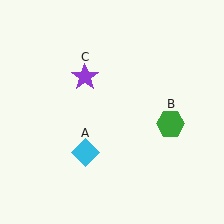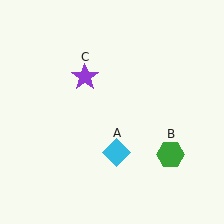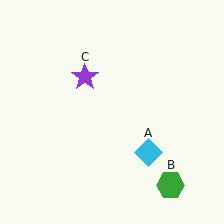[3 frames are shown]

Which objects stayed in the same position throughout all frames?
Purple star (object C) remained stationary.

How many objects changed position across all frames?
2 objects changed position: cyan diamond (object A), green hexagon (object B).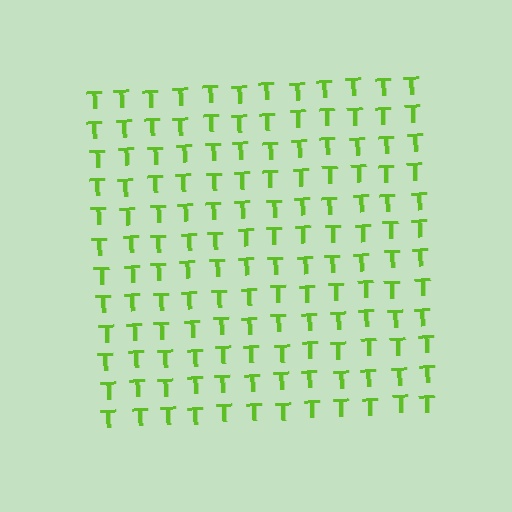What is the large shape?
The large shape is a square.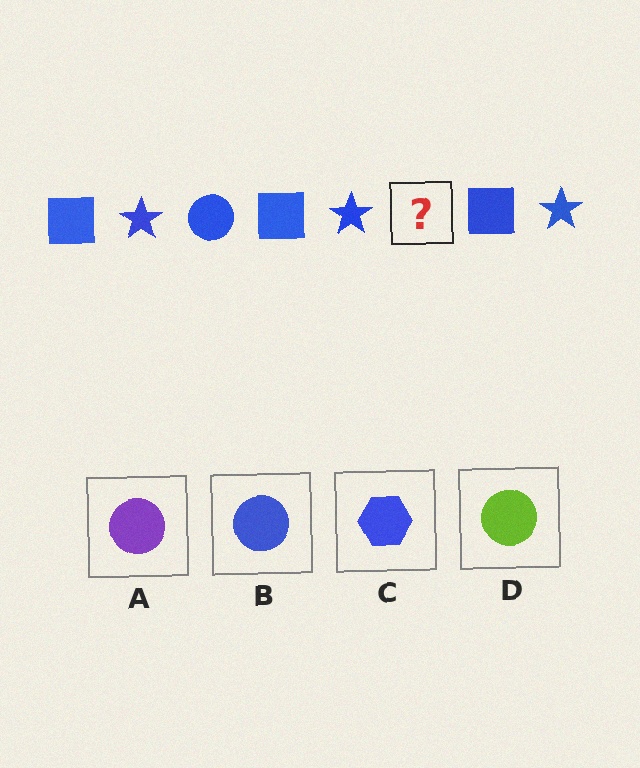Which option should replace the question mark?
Option B.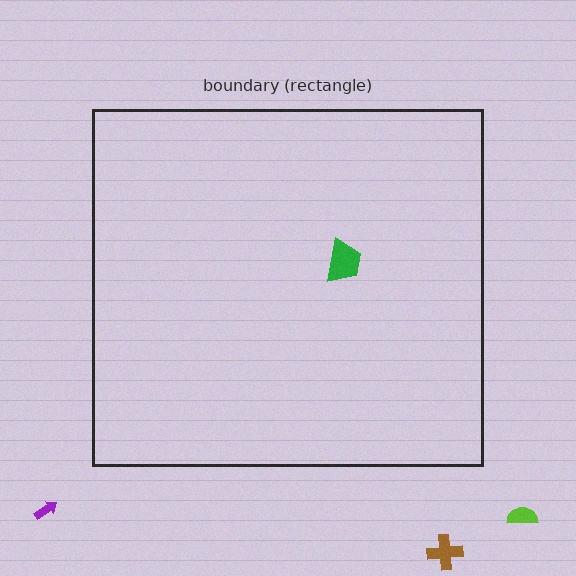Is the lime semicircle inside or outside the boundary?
Outside.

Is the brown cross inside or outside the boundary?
Outside.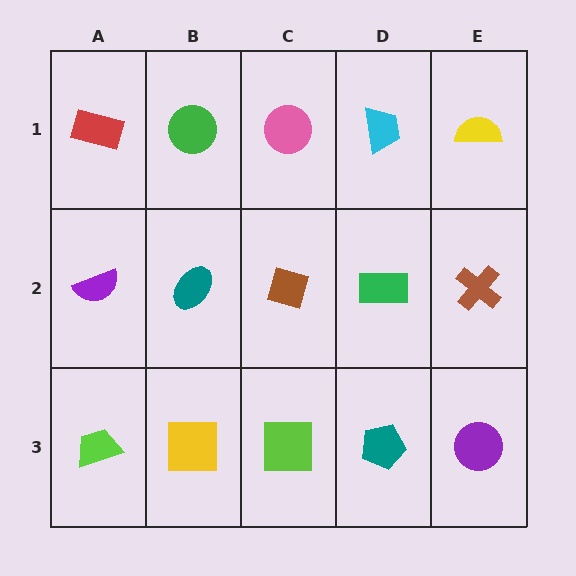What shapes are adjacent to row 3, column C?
A brown diamond (row 2, column C), a yellow square (row 3, column B), a teal pentagon (row 3, column D).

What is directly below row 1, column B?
A teal ellipse.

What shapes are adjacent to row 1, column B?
A teal ellipse (row 2, column B), a red rectangle (row 1, column A), a pink circle (row 1, column C).